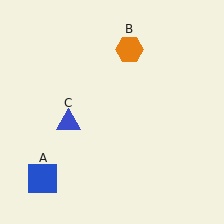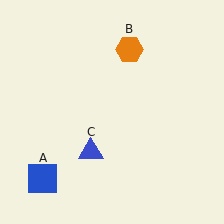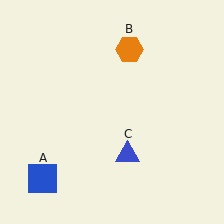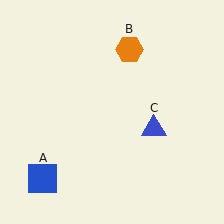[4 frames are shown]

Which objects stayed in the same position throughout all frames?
Blue square (object A) and orange hexagon (object B) remained stationary.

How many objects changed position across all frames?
1 object changed position: blue triangle (object C).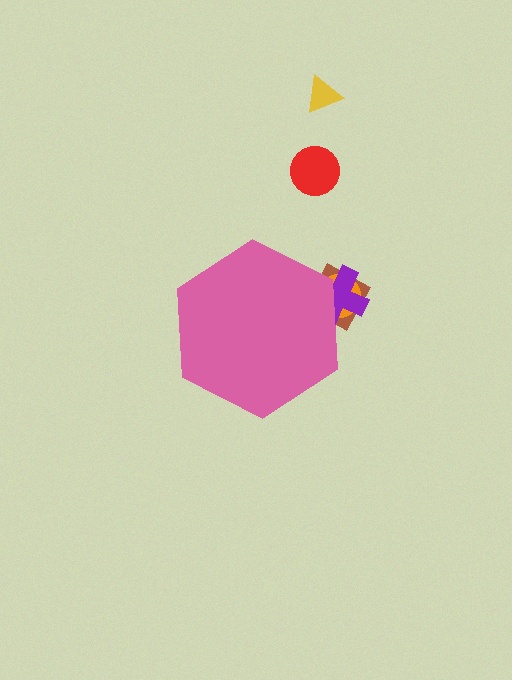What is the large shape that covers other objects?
A pink hexagon.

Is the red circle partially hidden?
No, the red circle is fully visible.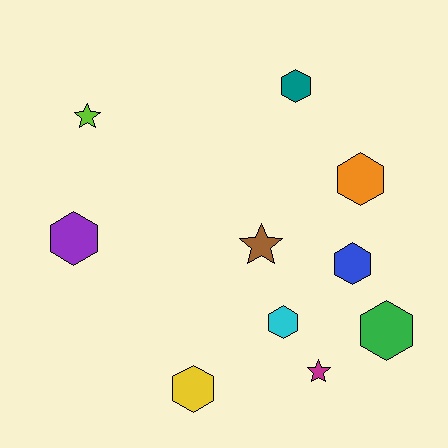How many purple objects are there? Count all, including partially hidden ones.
There is 1 purple object.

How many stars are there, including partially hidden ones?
There are 3 stars.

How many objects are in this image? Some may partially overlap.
There are 10 objects.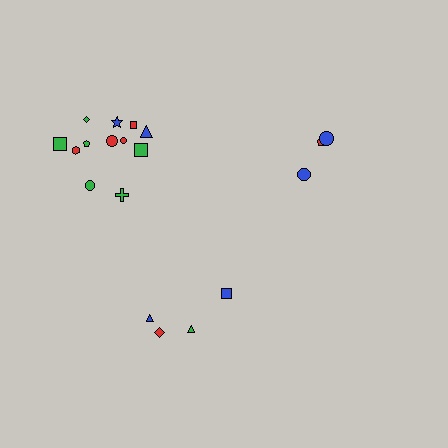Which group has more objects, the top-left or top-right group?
The top-left group.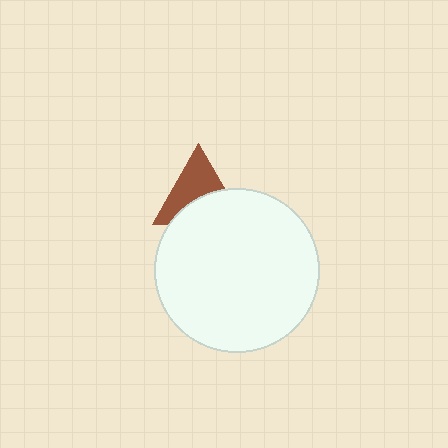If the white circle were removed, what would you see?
You would see the complete brown triangle.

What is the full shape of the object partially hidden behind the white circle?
The partially hidden object is a brown triangle.